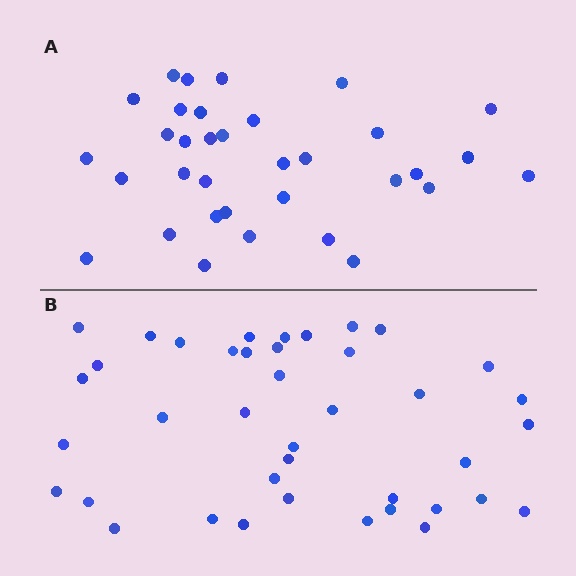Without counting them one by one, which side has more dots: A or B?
Region B (the bottom region) has more dots.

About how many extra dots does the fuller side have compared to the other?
Region B has about 6 more dots than region A.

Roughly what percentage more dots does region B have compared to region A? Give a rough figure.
About 20% more.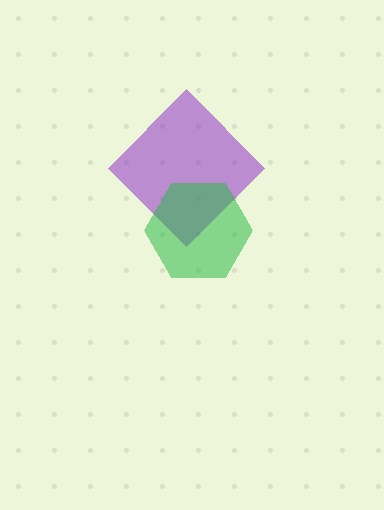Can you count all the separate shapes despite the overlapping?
Yes, there are 2 separate shapes.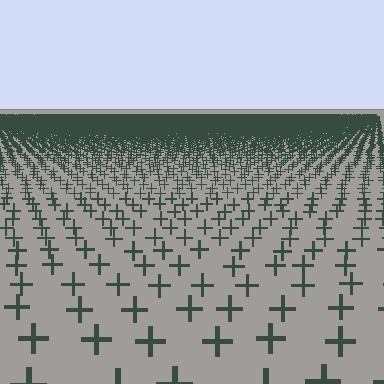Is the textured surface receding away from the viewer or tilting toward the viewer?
The surface is receding away from the viewer. Texture elements get smaller and denser toward the top.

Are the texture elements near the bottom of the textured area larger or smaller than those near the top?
Larger. Near the bottom, elements are closer to the viewer and appear at a bigger on-screen size.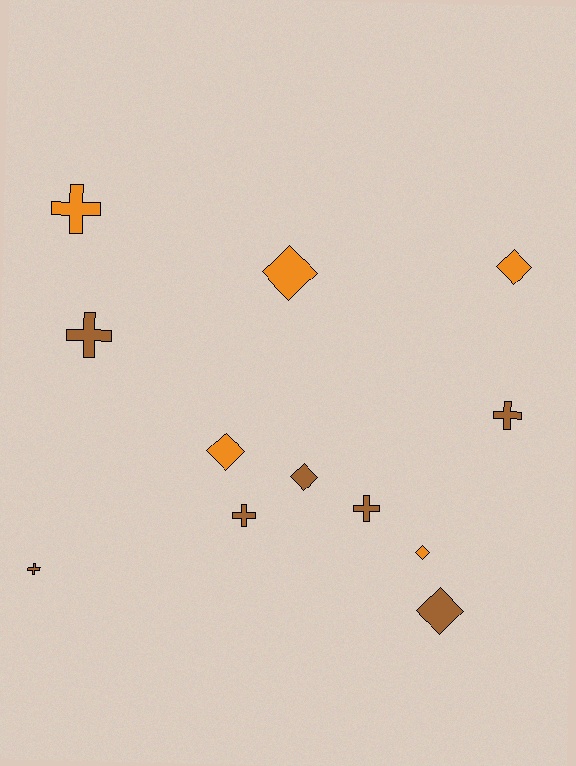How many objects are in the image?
There are 12 objects.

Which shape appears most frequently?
Diamond, with 6 objects.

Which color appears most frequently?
Brown, with 7 objects.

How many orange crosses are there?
There is 1 orange cross.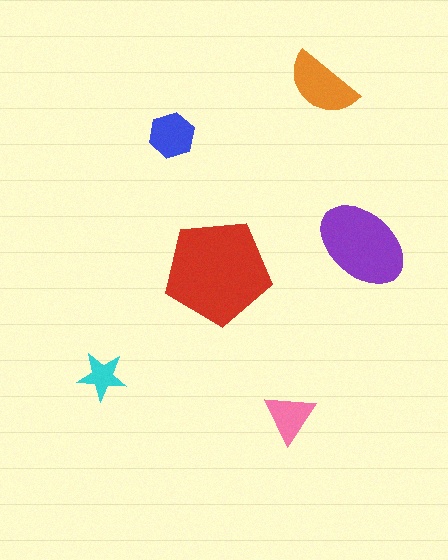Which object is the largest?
The red pentagon.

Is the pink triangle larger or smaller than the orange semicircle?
Smaller.